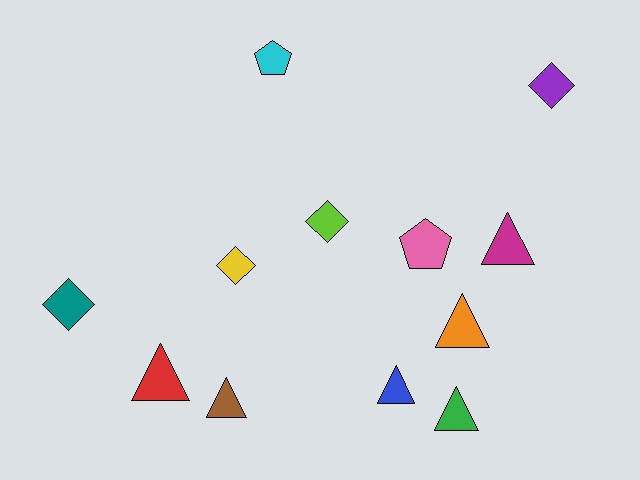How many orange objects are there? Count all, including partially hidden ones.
There is 1 orange object.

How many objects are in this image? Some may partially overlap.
There are 12 objects.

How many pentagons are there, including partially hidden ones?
There are 2 pentagons.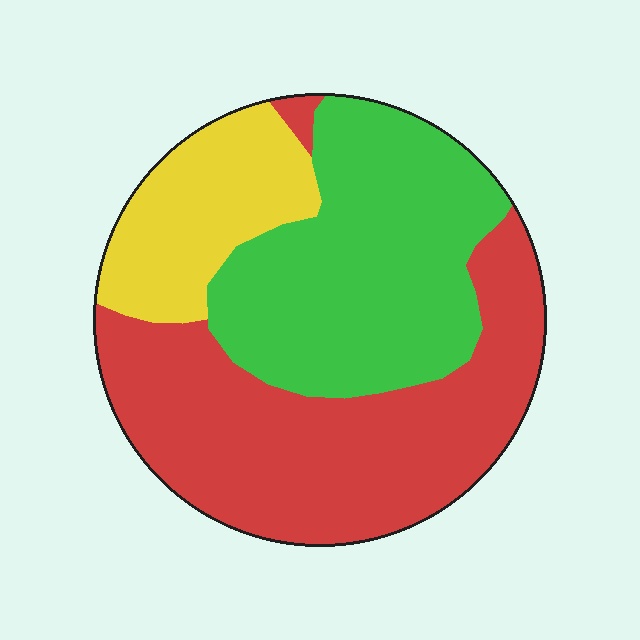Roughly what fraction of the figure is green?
Green takes up about three eighths (3/8) of the figure.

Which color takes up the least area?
Yellow, at roughly 20%.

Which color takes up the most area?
Red, at roughly 45%.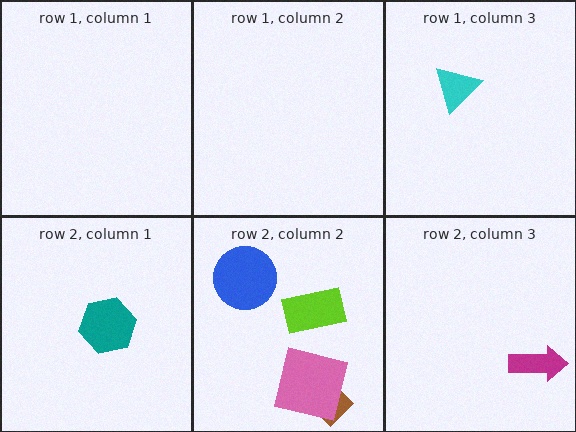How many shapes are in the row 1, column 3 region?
1.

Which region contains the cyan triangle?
The row 1, column 3 region.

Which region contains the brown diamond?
The row 2, column 2 region.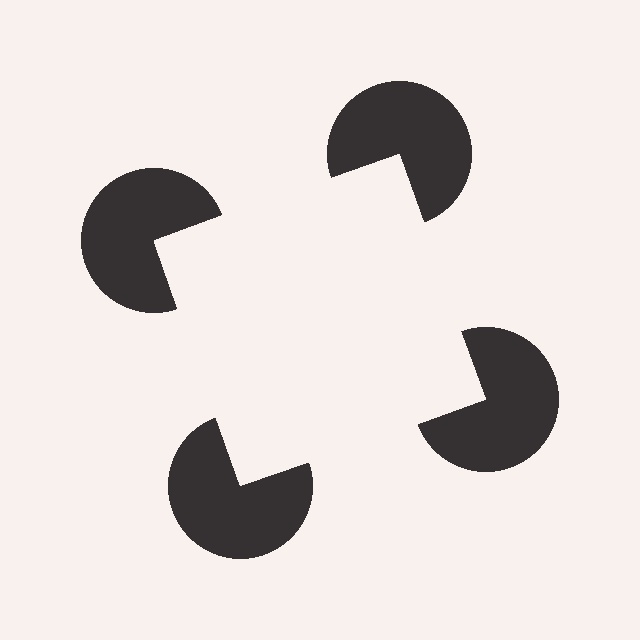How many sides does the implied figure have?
4 sides.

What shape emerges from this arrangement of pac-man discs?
An illusory square — its edges are inferred from the aligned wedge cuts in the pac-man discs, not physically drawn.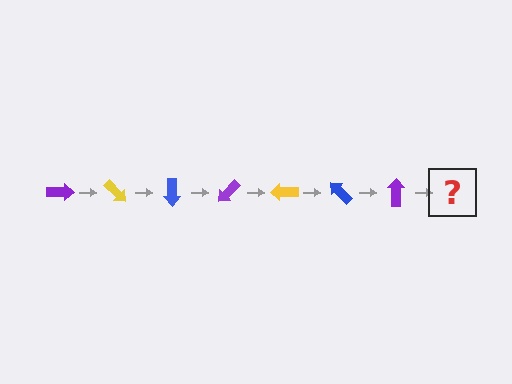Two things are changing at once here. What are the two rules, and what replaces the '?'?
The two rules are that it rotates 45 degrees each step and the color cycles through purple, yellow, and blue. The '?' should be a yellow arrow, rotated 315 degrees from the start.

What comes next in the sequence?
The next element should be a yellow arrow, rotated 315 degrees from the start.